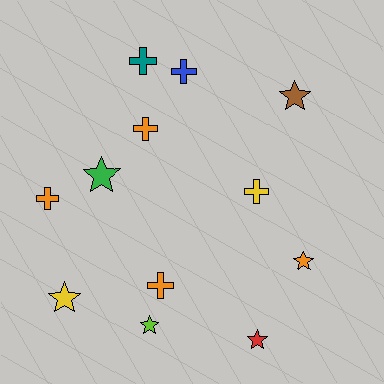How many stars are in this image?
There are 6 stars.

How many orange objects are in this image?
There are 4 orange objects.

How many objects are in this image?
There are 12 objects.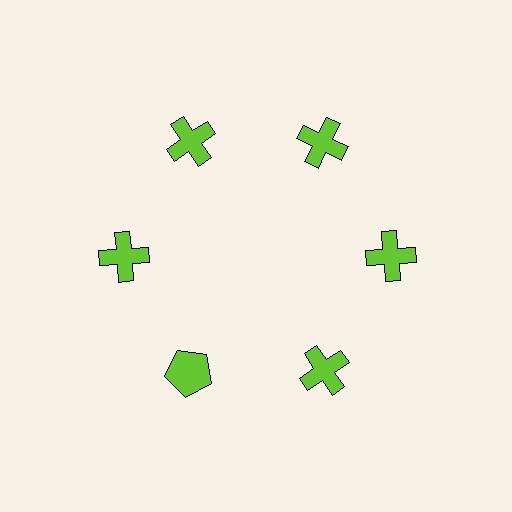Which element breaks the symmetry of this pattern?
The lime pentagon at roughly the 7 o'clock position breaks the symmetry. All other shapes are lime crosses.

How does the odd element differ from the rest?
It has a different shape: pentagon instead of cross.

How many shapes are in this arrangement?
There are 6 shapes arranged in a ring pattern.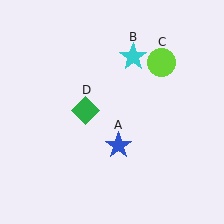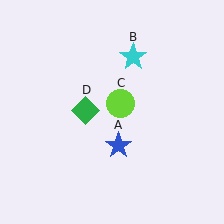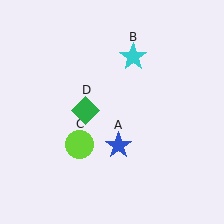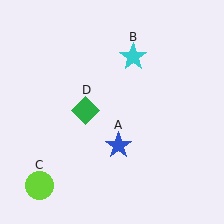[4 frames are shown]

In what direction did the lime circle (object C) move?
The lime circle (object C) moved down and to the left.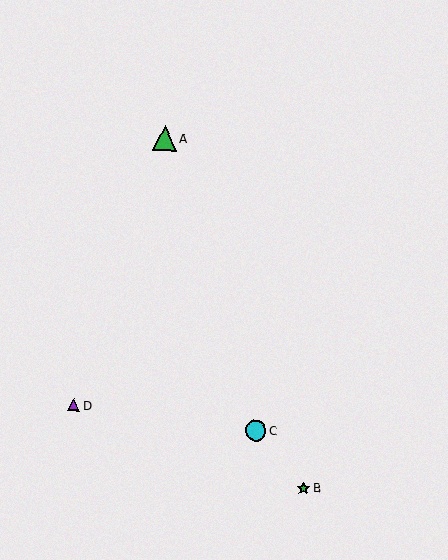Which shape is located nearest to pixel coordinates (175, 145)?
The green triangle (labeled A) at (165, 138) is nearest to that location.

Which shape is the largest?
The green triangle (labeled A) is the largest.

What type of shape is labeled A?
Shape A is a green triangle.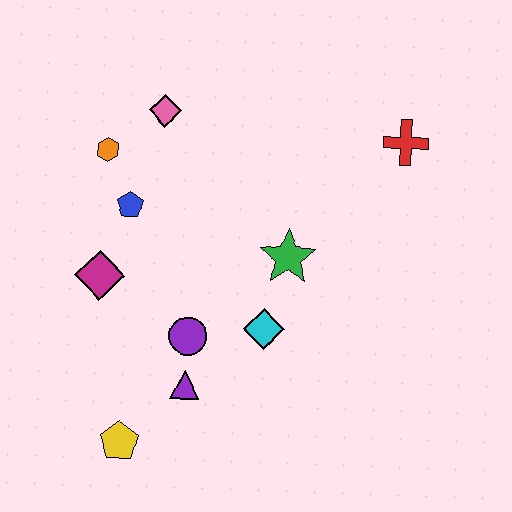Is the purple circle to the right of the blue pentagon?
Yes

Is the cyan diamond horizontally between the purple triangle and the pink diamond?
No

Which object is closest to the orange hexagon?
The blue pentagon is closest to the orange hexagon.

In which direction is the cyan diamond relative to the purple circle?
The cyan diamond is to the right of the purple circle.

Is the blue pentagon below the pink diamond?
Yes